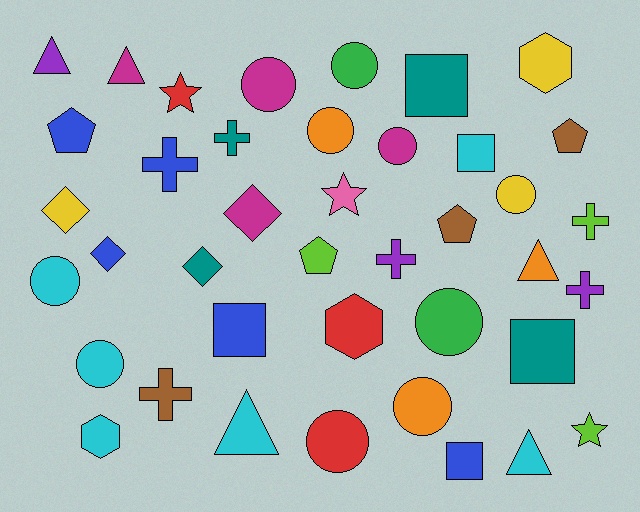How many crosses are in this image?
There are 6 crosses.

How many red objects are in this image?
There are 3 red objects.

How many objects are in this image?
There are 40 objects.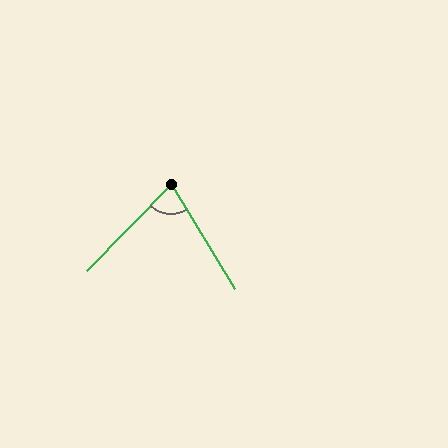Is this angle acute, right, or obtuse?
It is acute.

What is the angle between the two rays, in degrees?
Approximately 76 degrees.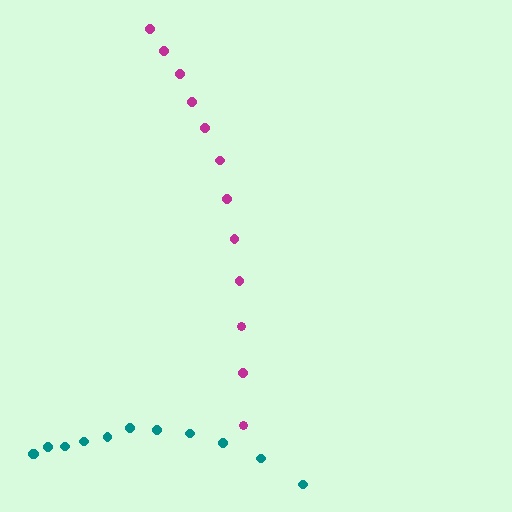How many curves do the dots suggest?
There are 2 distinct paths.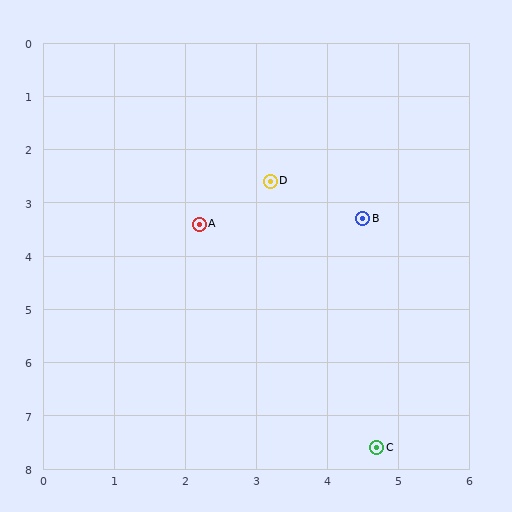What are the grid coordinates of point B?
Point B is at approximately (4.5, 3.3).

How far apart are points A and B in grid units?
Points A and B are about 2.3 grid units apart.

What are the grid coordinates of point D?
Point D is at approximately (3.2, 2.6).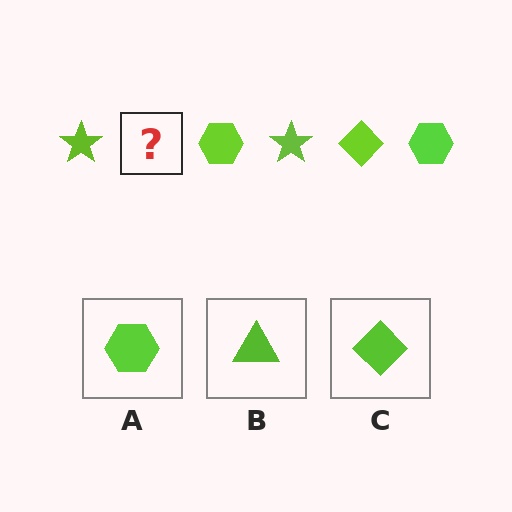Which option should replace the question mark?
Option C.